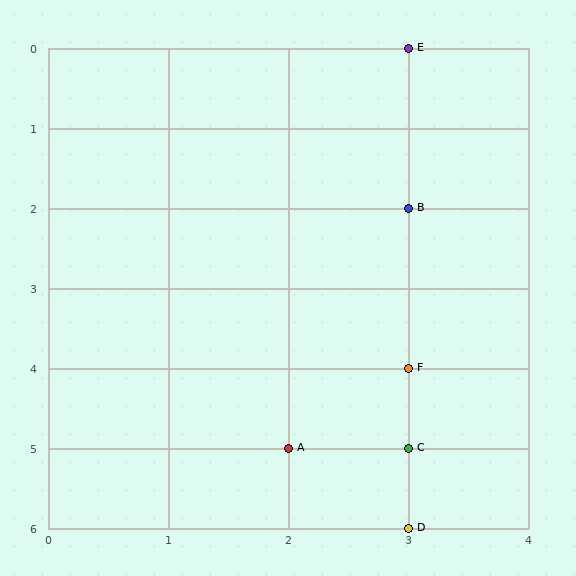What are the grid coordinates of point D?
Point D is at grid coordinates (3, 6).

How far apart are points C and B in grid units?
Points C and B are 3 rows apart.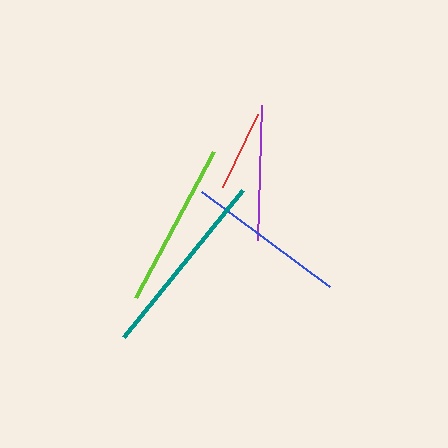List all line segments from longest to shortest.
From longest to shortest: teal, lime, blue, purple, red.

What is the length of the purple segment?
The purple segment is approximately 136 pixels long.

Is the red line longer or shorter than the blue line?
The blue line is longer than the red line.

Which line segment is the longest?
The teal line is the longest at approximately 189 pixels.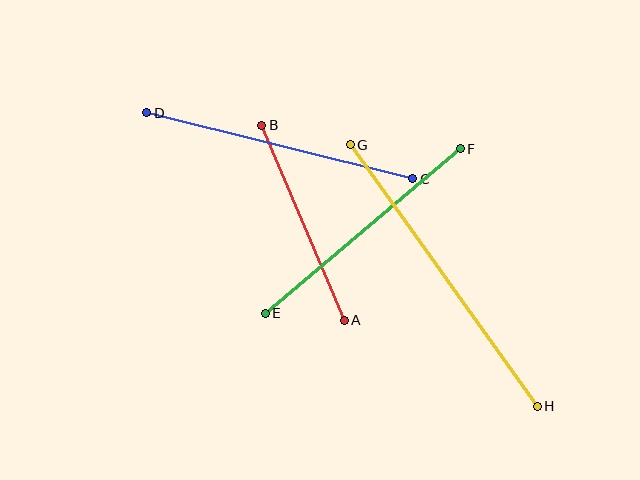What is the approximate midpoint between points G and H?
The midpoint is at approximately (444, 276) pixels.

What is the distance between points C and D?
The distance is approximately 274 pixels.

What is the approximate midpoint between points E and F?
The midpoint is at approximately (363, 231) pixels.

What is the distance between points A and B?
The distance is approximately 212 pixels.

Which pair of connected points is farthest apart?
Points G and H are farthest apart.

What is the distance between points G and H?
The distance is approximately 322 pixels.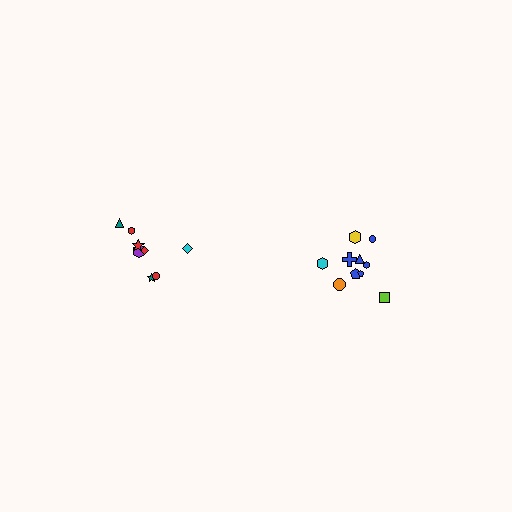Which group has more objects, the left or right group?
The right group.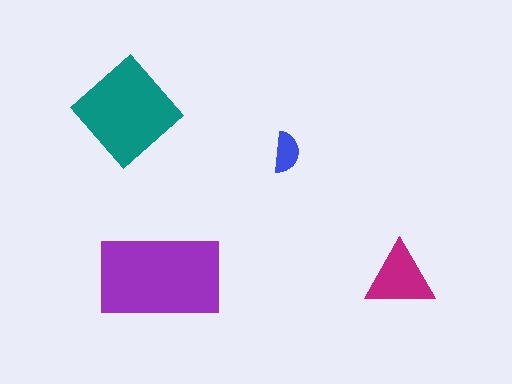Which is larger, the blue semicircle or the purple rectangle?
The purple rectangle.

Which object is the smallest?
The blue semicircle.